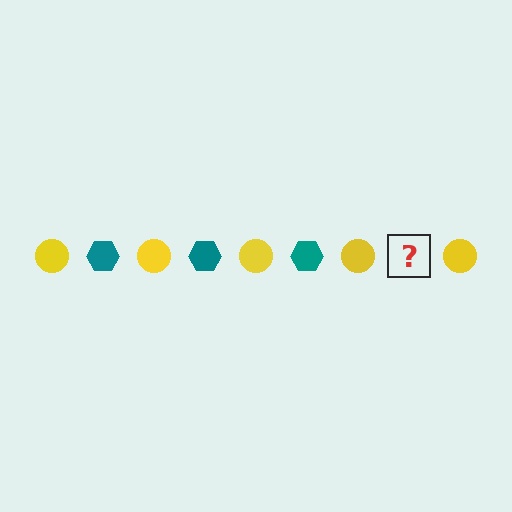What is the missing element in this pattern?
The missing element is a teal hexagon.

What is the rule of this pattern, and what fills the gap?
The rule is that the pattern alternates between yellow circle and teal hexagon. The gap should be filled with a teal hexagon.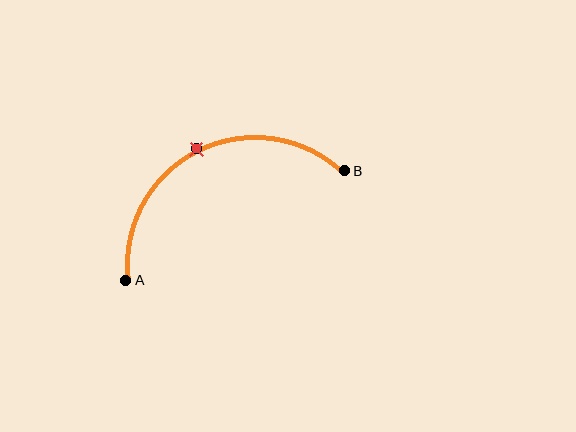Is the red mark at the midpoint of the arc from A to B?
Yes. The red mark lies on the arc at equal arc-length from both A and B — it is the arc midpoint.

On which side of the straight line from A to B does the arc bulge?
The arc bulges above the straight line connecting A and B.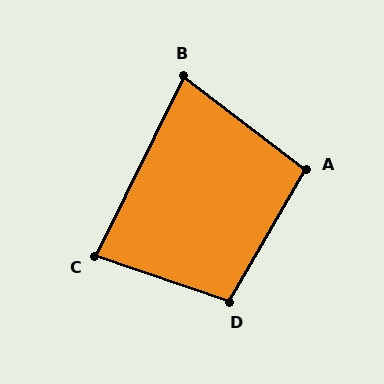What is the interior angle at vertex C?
Approximately 83 degrees (acute).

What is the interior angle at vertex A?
Approximately 97 degrees (obtuse).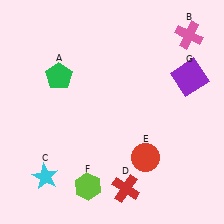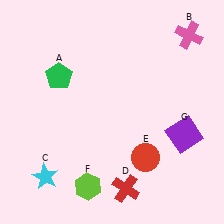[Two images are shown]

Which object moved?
The purple square (G) moved down.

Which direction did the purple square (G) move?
The purple square (G) moved down.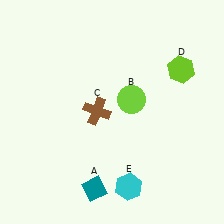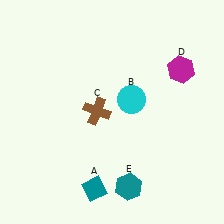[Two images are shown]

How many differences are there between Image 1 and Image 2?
There are 3 differences between the two images.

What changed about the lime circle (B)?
In Image 1, B is lime. In Image 2, it changed to cyan.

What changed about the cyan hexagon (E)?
In Image 1, E is cyan. In Image 2, it changed to teal.